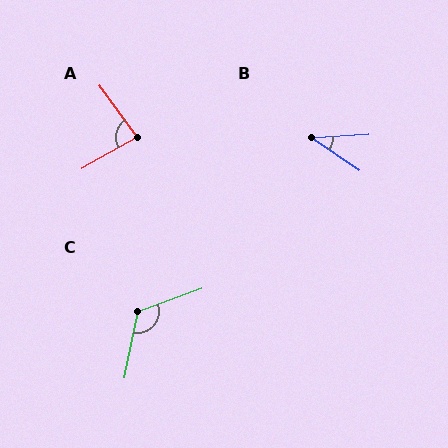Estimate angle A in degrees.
Approximately 84 degrees.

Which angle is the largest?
C, at approximately 121 degrees.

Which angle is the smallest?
B, at approximately 38 degrees.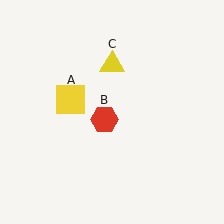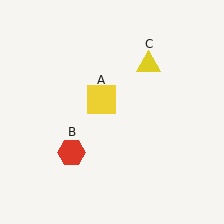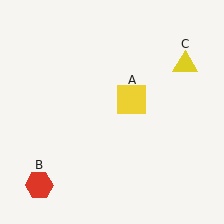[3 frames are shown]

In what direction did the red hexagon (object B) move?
The red hexagon (object B) moved down and to the left.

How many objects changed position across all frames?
3 objects changed position: yellow square (object A), red hexagon (object B), yellow triangle (object C).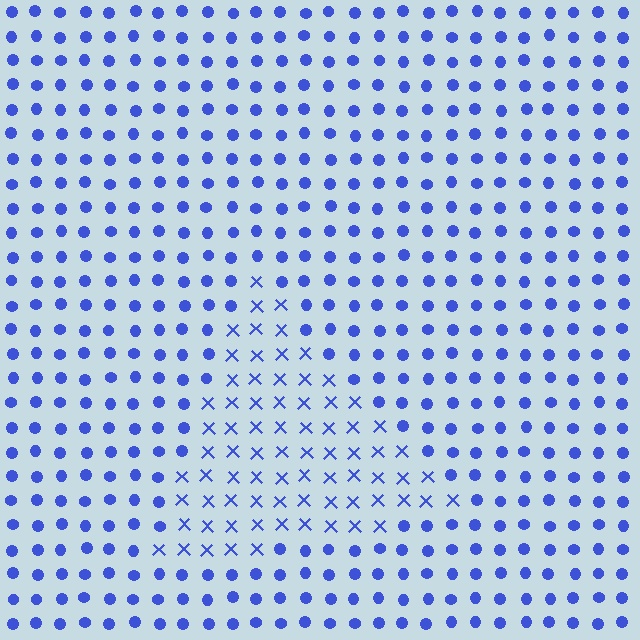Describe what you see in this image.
The image is filled with small blue elements arranged in a uniform grid. A triangle-shaped region contains X marks, while the surrounding area contains circles. The boundary is defined purely by the change in element shape.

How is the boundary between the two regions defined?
The boundary is defined by a change in element shape: X marks inside vs. circles outside. All elements share the same color and spacing.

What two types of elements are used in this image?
The image uses X marks inside the triangle region and circles outside it.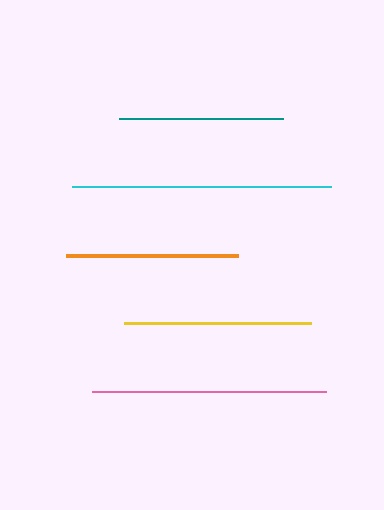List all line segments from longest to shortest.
From longest to shortest: cyan, pink, yellow, orange, teal.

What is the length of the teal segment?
The teal segment is approximately 164 pixels long.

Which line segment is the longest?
The cyan line is the longest at approximately 259 pixels.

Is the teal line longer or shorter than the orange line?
The orange line is longer than the teal line.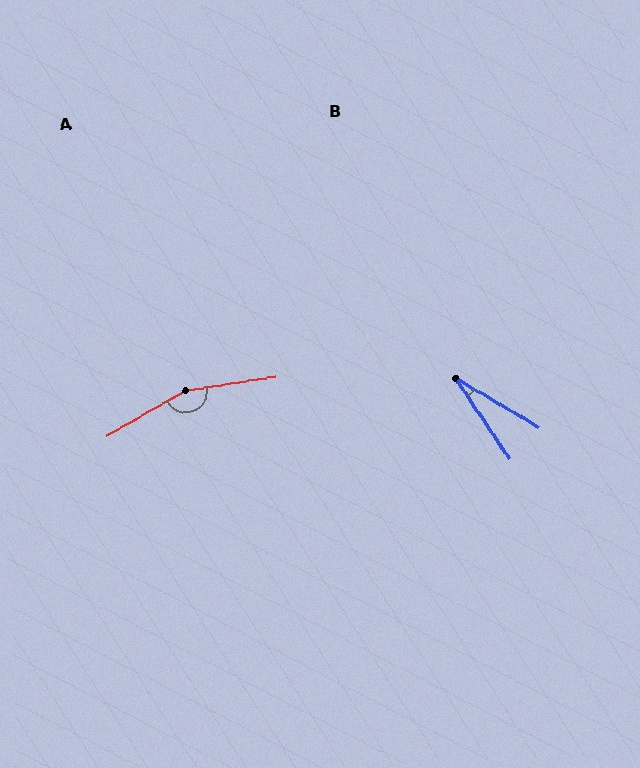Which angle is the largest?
A, at approximately 159 degrees.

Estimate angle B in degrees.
Approximately 26 degrees.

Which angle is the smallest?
B, at approximately 26 degrees.